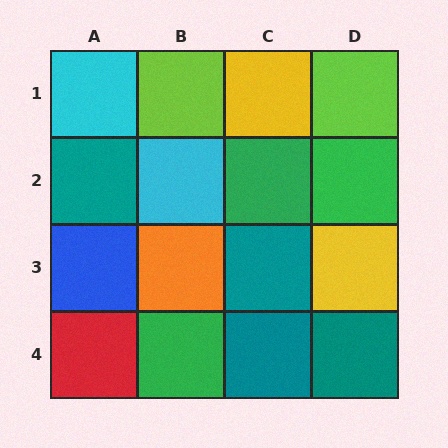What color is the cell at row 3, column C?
Teal.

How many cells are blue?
1 cell is blue.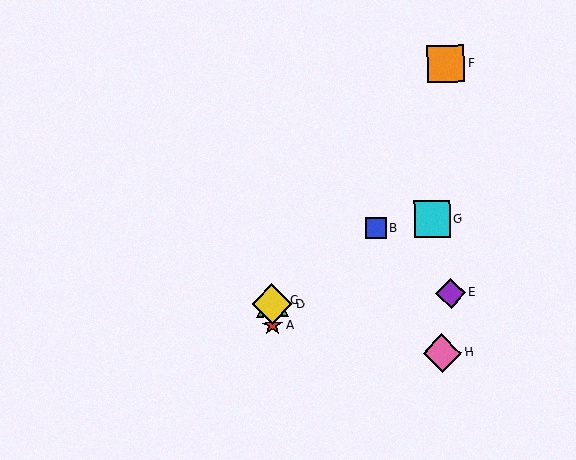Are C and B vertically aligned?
No, C is at x≈272 and B is at x≈376.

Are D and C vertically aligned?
Yes, both are at x≈272.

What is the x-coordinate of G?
Object G is at x≈432.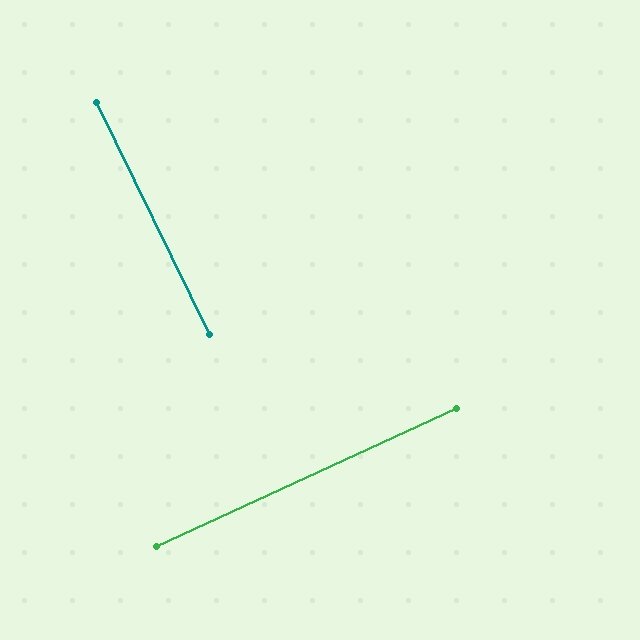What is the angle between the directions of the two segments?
Approximately 89 degrees.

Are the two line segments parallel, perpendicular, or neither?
Perpendicular — they meet at approximately 89°.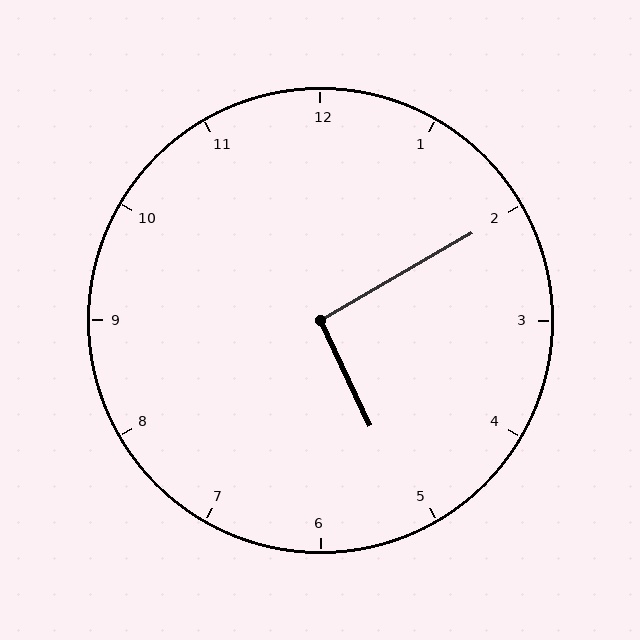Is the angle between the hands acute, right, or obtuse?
It is right.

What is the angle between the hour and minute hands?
Approximately 95 degrees.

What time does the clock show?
5:10.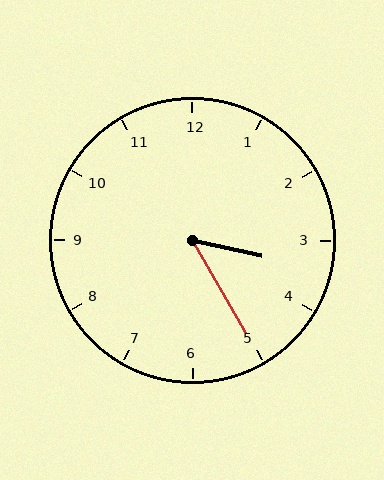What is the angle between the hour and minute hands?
Approximately 48 degrees.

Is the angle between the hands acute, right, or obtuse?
It is acute.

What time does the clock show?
3:25.